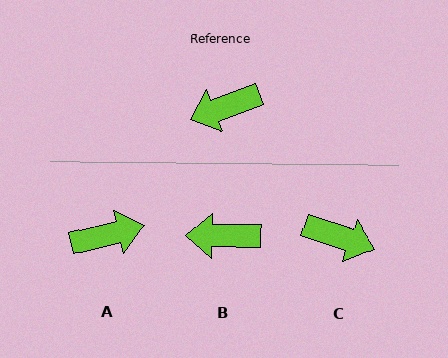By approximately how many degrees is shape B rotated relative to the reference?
Approximately 21 degrees clockwise.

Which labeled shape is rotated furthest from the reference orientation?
A, about 174 degrees away.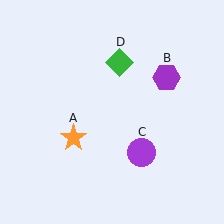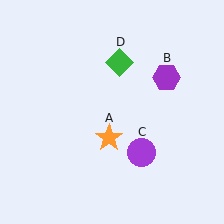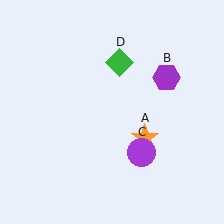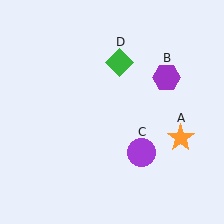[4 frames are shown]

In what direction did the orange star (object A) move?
The orange star (object A) moved right.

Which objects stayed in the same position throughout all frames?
Purple hexagon (object B) and purple circle (object C) and green diamond (object D) remained stationary.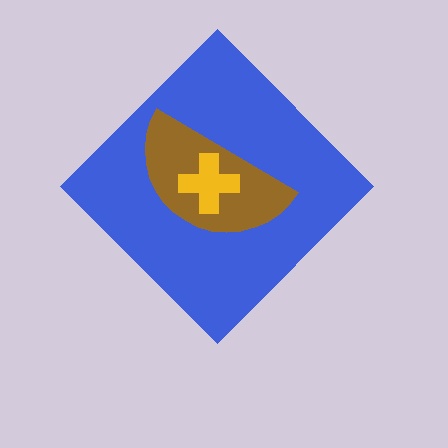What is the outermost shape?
The blue diamond.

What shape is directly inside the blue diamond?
The brown semicircle.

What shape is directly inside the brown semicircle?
The yellow cross.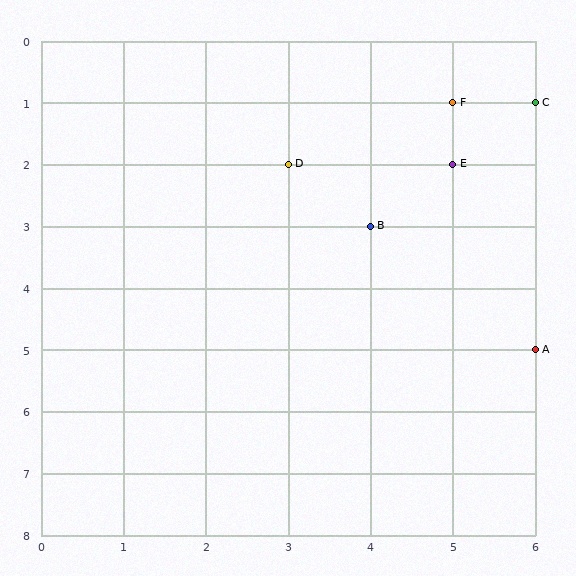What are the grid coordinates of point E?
Point E is at grid coordinates (5, 2).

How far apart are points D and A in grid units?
Points D and A are 3 columns and 3 rows apart (about 4.2 grid units diagonally).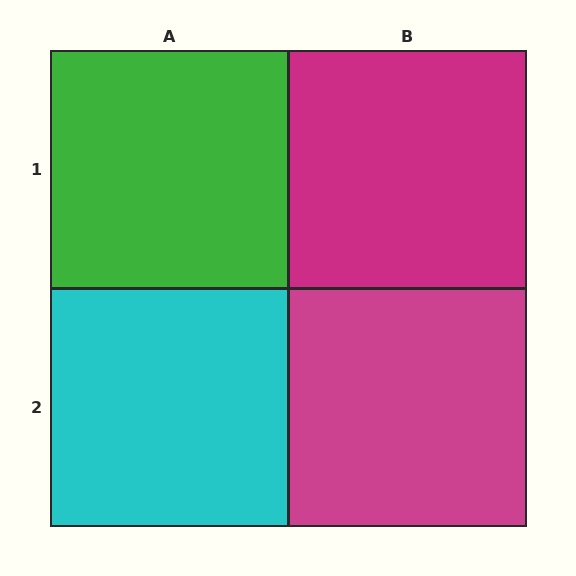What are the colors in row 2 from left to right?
Cyan, magenta.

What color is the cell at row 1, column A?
Green.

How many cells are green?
1 cell is green.